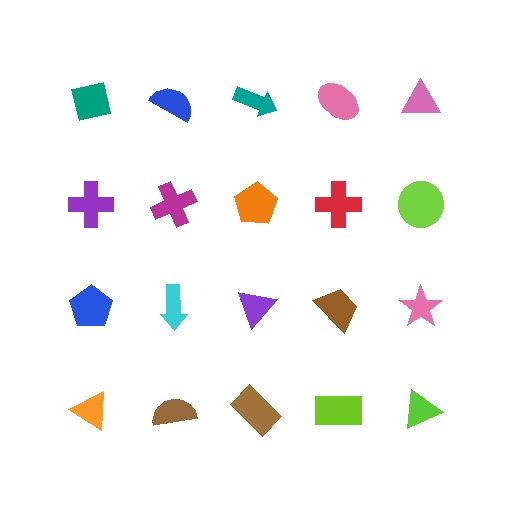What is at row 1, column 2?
A blue semicircle.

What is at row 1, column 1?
A teal square.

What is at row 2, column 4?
A red cross.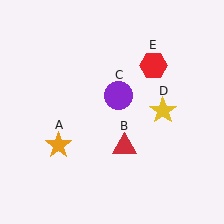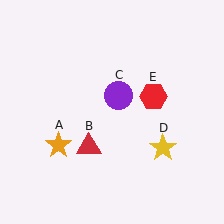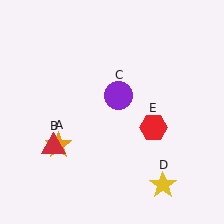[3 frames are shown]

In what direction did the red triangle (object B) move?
The red triangle (object B) moved left.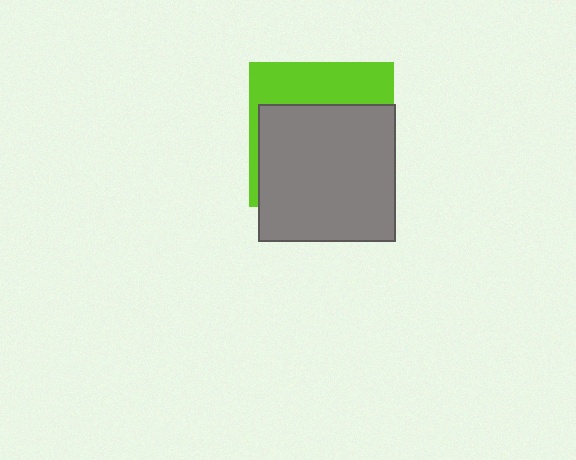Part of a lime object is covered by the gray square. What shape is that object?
It is a square.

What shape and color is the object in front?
The object in front is a gray square.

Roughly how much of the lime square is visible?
A small part of it is visible (roughly 33%).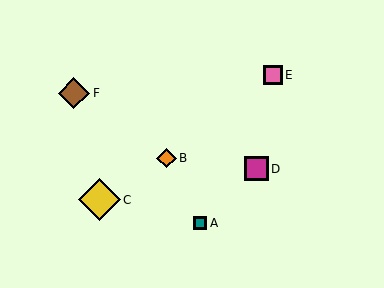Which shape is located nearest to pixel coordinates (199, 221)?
The teal square (labeled A) at (200, 223) is nearest to that location.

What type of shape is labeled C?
Shape C is a yellow diamond.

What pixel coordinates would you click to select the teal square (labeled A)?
Click at (200, 223) to select the teal square A.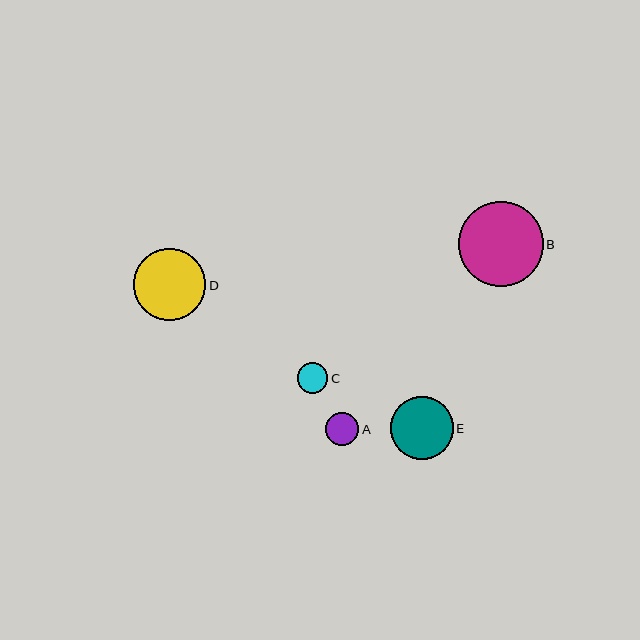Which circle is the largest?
Circle B is the largest with a size of approximately 85 pixels.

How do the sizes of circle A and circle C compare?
Circle A and circle C are approximately the same size.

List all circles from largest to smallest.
From largest to smallest: B, D, E, A, C.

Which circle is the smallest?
Circle C is the smallest with a size of approximately 31 pixels.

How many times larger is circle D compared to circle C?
Circle D is approximately 2.4 times the size of circle C.